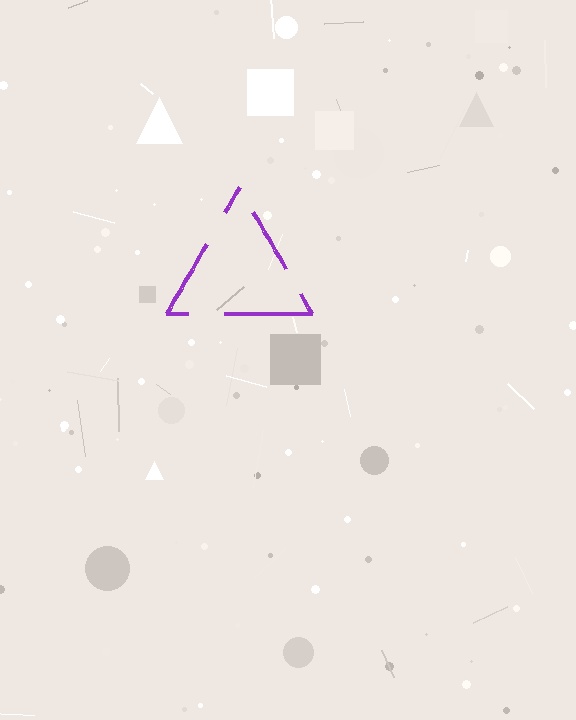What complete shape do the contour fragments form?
The contour fragments form a triangle.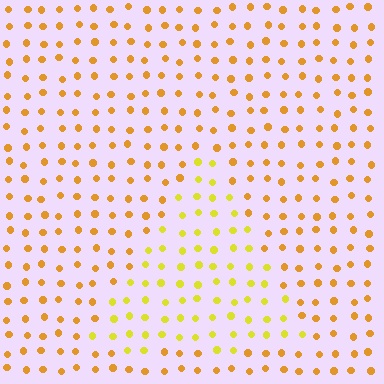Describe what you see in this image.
The image is filled with small orange elements in a uniform arrangement. A triangle-shaped region is visible where the elements are tinted to a slightly different hue, forming a subtle color boundary.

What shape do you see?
I see a triangle.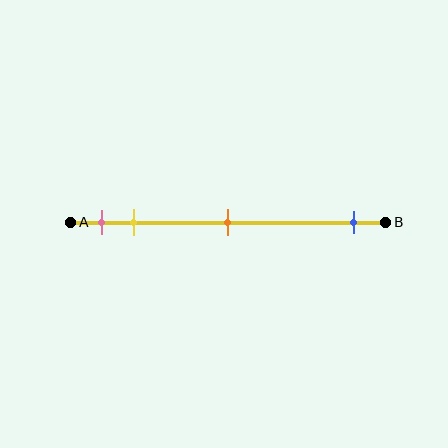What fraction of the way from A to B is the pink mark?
The pink mark is approximately 10% (0.1) of the way from A to B.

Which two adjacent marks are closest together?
The pink and yellow marks are the closest adjacent pair.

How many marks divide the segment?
There are 4 marks dividing the segment.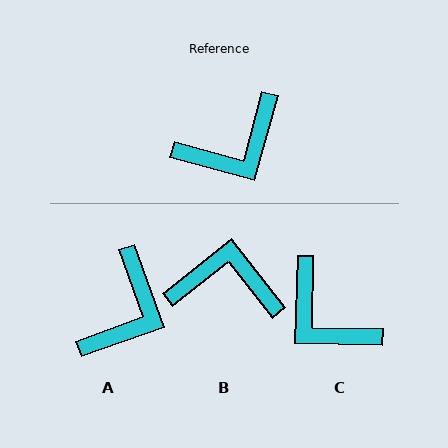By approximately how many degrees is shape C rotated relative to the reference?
Approximately 76 degrees clockwise.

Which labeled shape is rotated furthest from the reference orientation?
B, about 144 degrees away.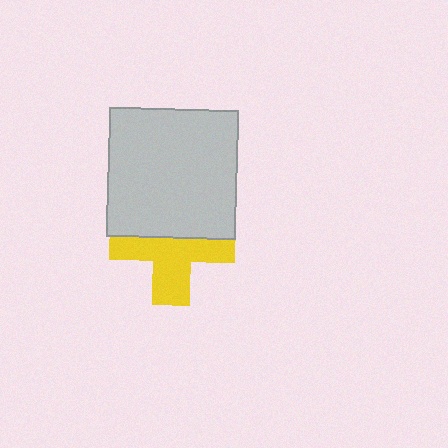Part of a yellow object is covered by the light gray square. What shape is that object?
It is a cross.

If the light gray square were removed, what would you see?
You would see the complete yellow cross.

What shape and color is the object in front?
The object in front is a light gray square.